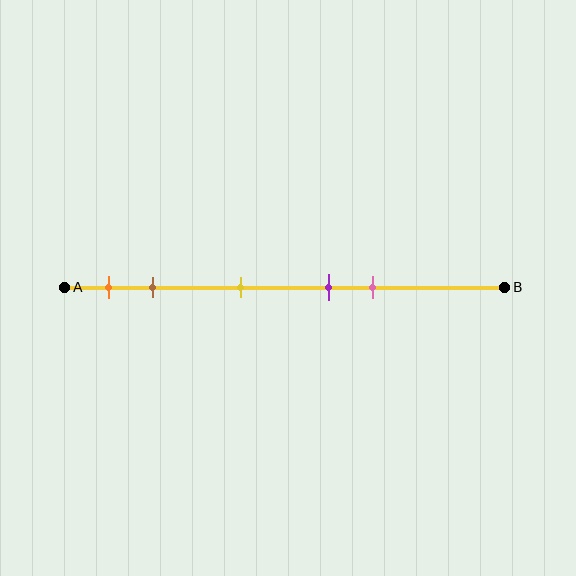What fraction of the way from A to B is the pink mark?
The pink mark is approximately 70% (0.7) of the way from A to B.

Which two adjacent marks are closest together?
The purple and pink marks are the closest adjacent pair.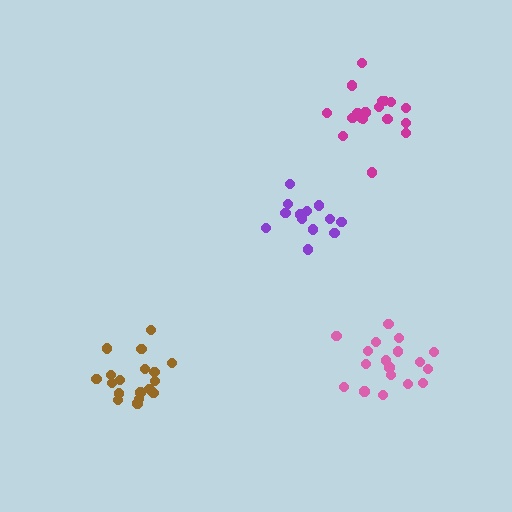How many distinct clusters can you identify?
There are 4 distinct clusters.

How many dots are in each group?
Group 1: 13 dots, Group 2: 18 dots, Group 3: 18 dots, Group 4: 18 dots (67 total).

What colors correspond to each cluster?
The clusters are colored: purple, pink, magenta, brown.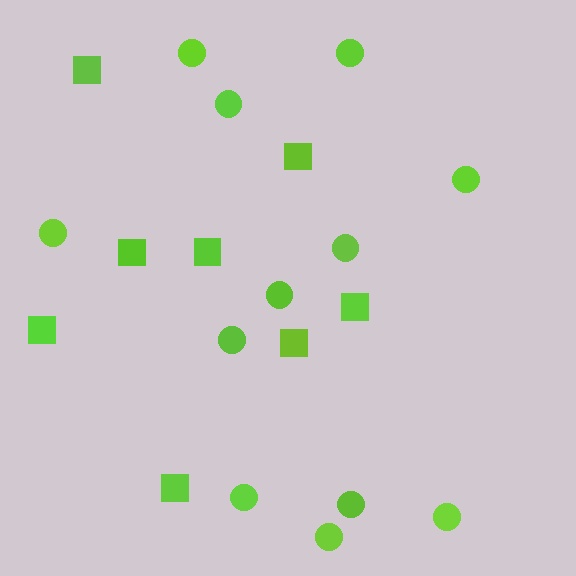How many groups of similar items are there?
There are 2 groups: one group of circles (12) and one group of squares (8).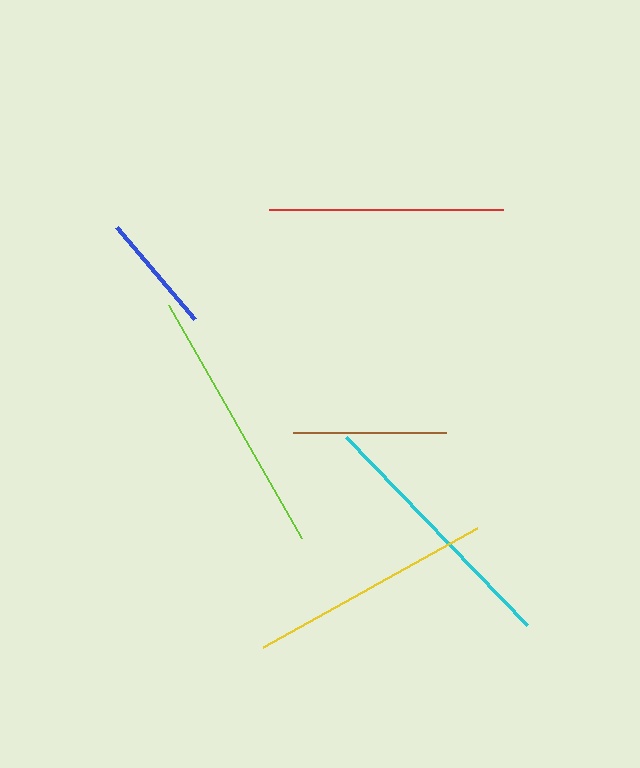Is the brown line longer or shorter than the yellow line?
The yellow line is longer than the brown line.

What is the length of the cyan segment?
The cyan segment is approximately 261 pixels long.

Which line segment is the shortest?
The blue line is the shortest at approximately 120 pixels.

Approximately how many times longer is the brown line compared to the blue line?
The brown line is approximately 1.3 times the length of the blue line.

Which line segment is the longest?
The lime line is the longest at approximately 268 pixels.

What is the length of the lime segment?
The lime segment is approximately 268 pixels long.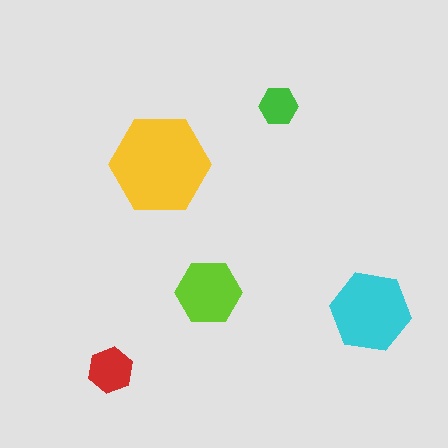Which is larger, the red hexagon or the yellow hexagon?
The yellow one.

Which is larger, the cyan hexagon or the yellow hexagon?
The yellow one.